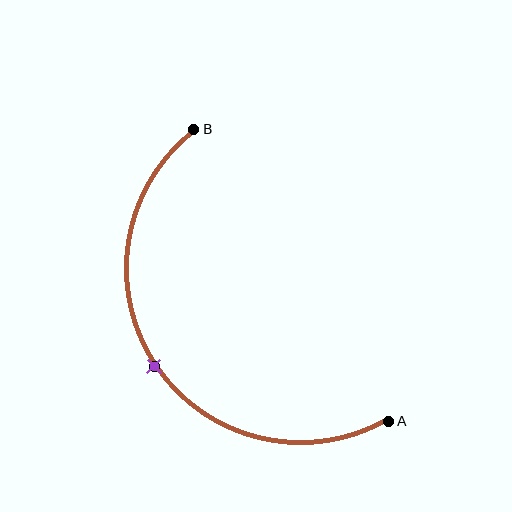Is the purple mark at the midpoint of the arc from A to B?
Yes. The purple mark lies on the arc at equal arc-length from both A and B — it is the arc midpoint.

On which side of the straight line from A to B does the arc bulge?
The arc bulges to the left of the straight line connecting A and B.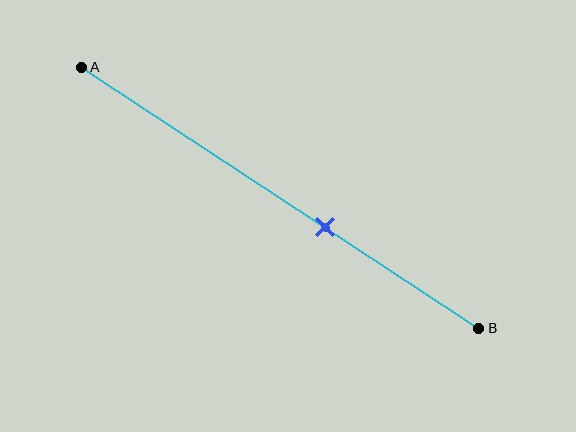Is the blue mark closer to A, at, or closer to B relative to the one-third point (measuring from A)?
The blue mark is closer to point B than the one-third point of segment AB.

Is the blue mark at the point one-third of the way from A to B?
No, the mark is at about 60% from A, not at the 33% one-third point.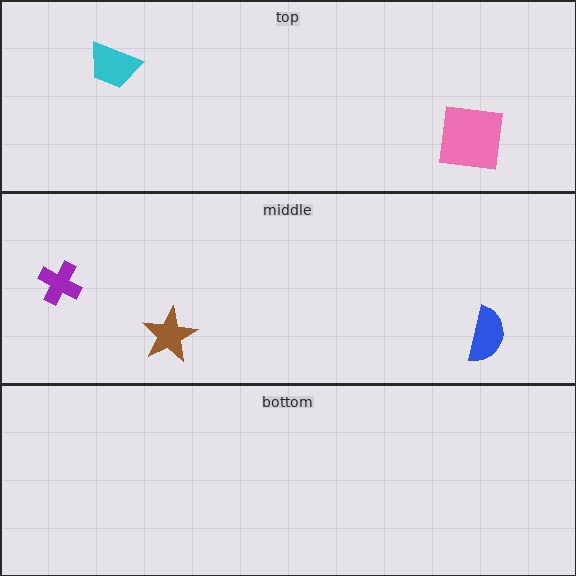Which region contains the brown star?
The middle region.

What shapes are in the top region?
The pink square, the cyan trapezoid.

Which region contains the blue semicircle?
The middle region.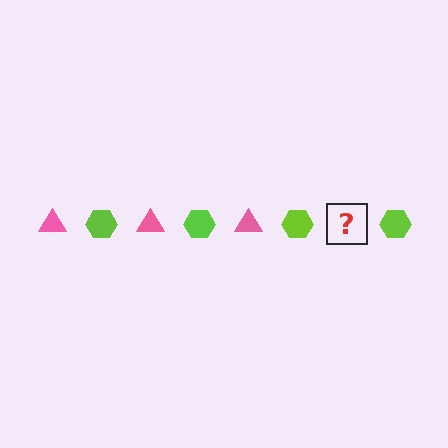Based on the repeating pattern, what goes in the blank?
The blank should be a pink triangle.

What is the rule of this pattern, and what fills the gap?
The rule is that the pattern alternates between pink triangle and lime hexagon. The gap should be filled with a pink triangle.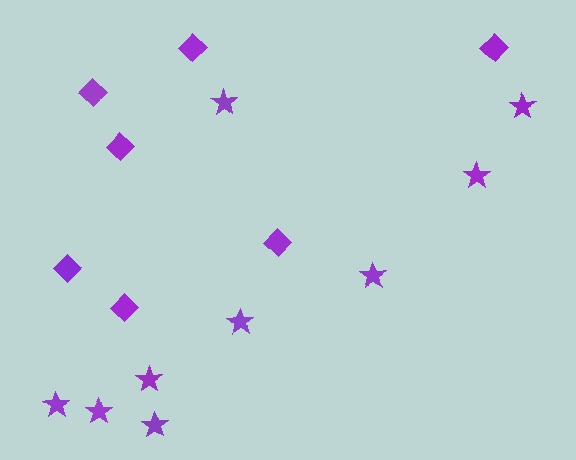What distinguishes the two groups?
There are 2 groups: one group of diamonds (7) and one group of stars (9).